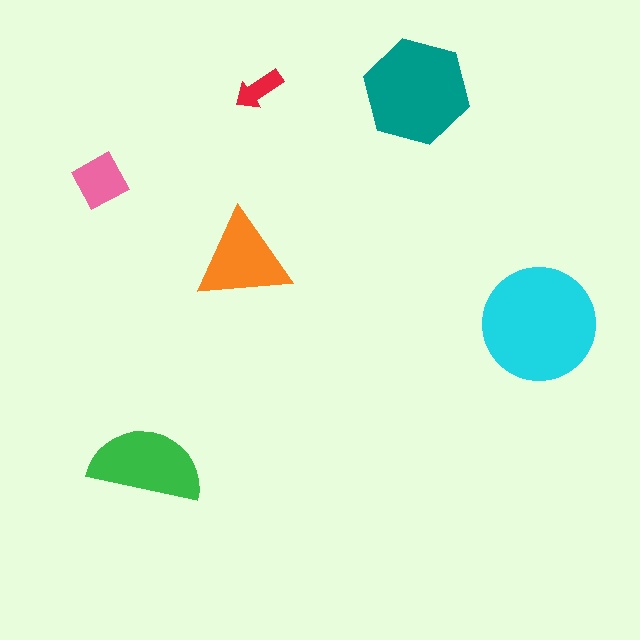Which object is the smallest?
The red arrow.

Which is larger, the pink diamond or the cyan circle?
The cyan circle.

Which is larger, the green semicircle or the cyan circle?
The cyan circle.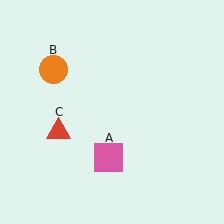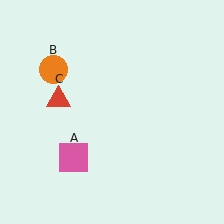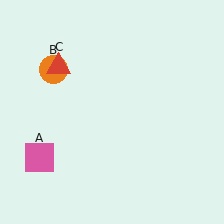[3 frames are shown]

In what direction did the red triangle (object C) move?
The red triangle (object C) moved up.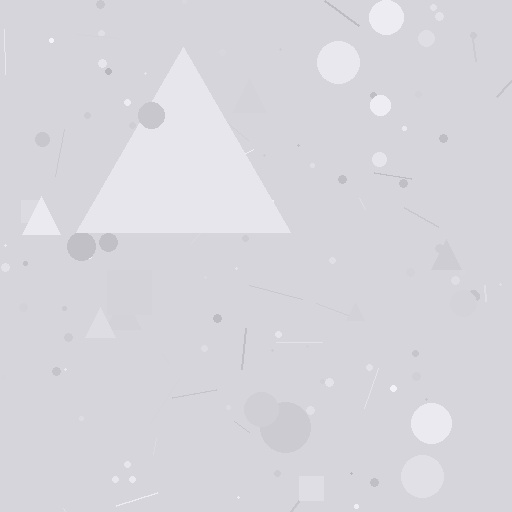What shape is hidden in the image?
A triangle is hidden in the image.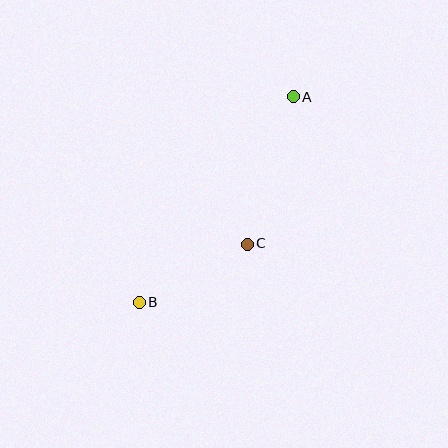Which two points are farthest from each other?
Points A and B are farthest from each other.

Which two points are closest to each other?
Points B and C are closest to each other.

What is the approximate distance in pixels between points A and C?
The distance between A and C is approximately 154 pixels.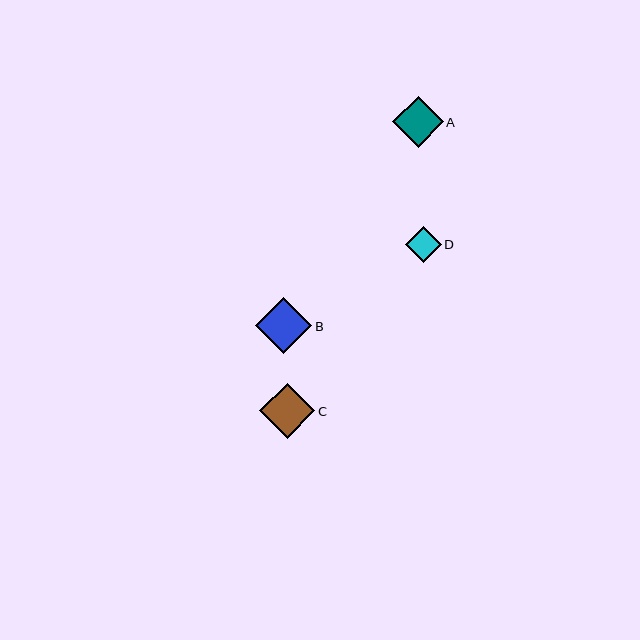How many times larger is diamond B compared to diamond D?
Diamond B is approximately 1.6 times the size of diamond D.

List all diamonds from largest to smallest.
From largest to smallest: B, C, A, D.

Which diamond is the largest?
Diamond B is the largest with a size of approximately 56 pixels.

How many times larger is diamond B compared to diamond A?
Diamond B is approximately 1.1 times the size of diamond A.